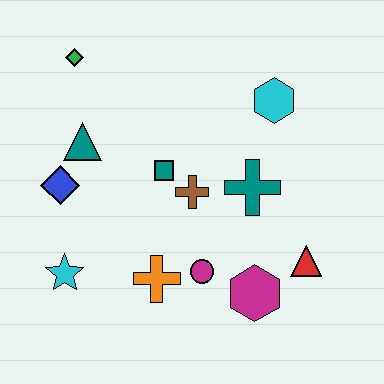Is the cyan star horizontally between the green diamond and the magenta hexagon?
No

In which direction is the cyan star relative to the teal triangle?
The cyan star is below the teal triangle.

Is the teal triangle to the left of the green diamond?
No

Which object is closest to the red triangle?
The magenta hexagon is closest to the red triangle.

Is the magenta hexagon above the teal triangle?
No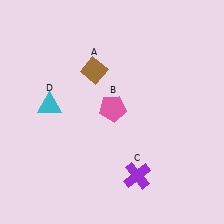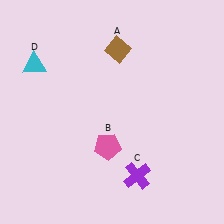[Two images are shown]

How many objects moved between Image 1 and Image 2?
3 objects moved between the two images.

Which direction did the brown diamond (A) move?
The brown diamond (A) moved right.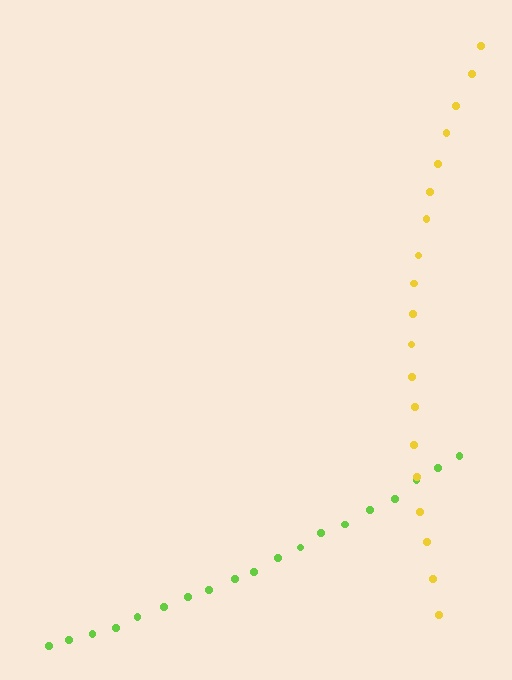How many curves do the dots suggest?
There are 2 distinct paths.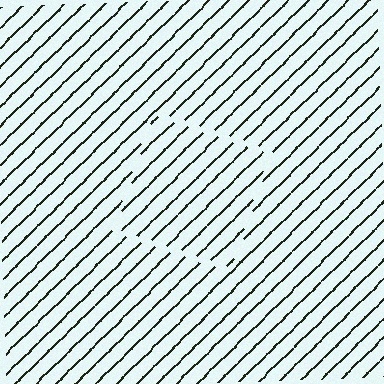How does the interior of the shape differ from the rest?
The interior of the shape contains the same grating, shifted by half a period — the contour is defined by the phase discontinuity where line-ends from the inner and outer gratings abut.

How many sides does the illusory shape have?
4 sides — the line-ends trace a square.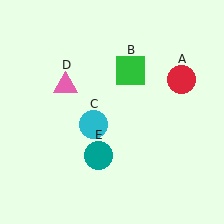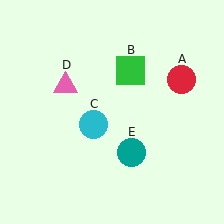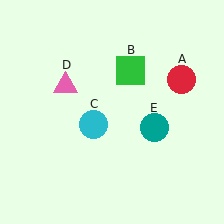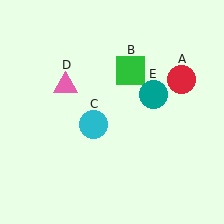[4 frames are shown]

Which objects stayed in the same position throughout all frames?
Red circle (object A) and green square (object B) and cyan circle (object C) and pink triangle (object D) remained stationary.